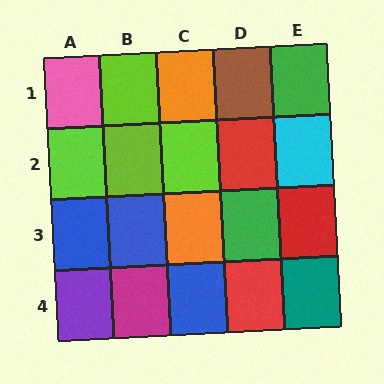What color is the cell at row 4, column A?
Purple.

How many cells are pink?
1 cell is pink.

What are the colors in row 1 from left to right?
Pink, lime, orange, brown, green.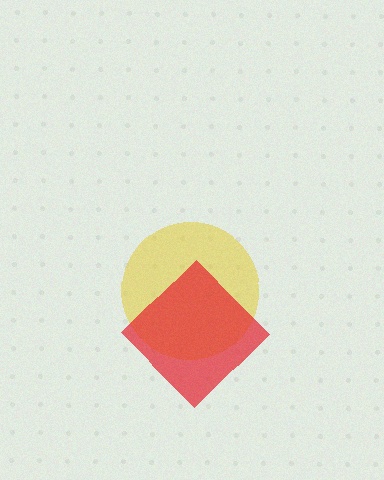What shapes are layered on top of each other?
The layered shapes are: a yellow circle, a red diamond.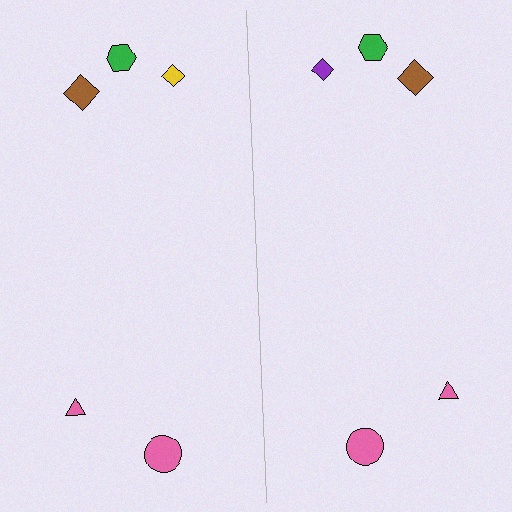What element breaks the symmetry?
The purple diamond on the right side breaks the symmetry — its mirror counterpart is yellow.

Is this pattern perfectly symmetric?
No, the pattern is not perfectly symmetric. The purple diamond on the right side breaks the symmetry — its mirror counterpart is yellow.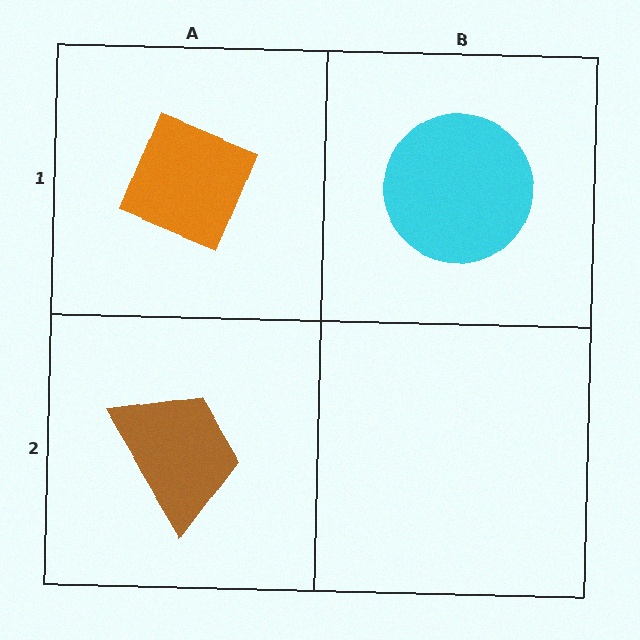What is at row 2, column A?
A brown trapezoid.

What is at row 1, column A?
An orange diamond.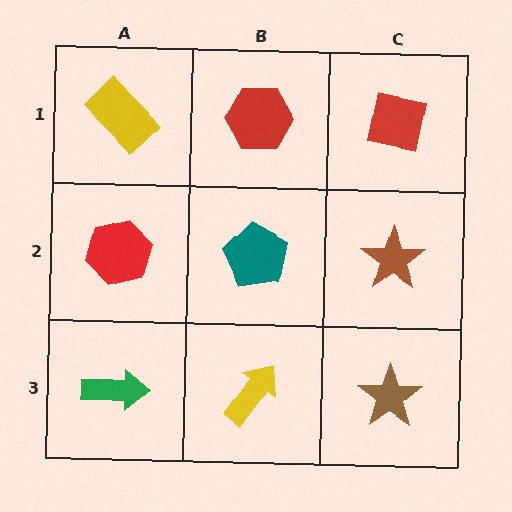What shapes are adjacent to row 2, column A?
A yellow rectangle (row 1, column A), a green arrow (row 3, column A), a teal pentagon (row 2, column B).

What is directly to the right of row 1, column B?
A red square.